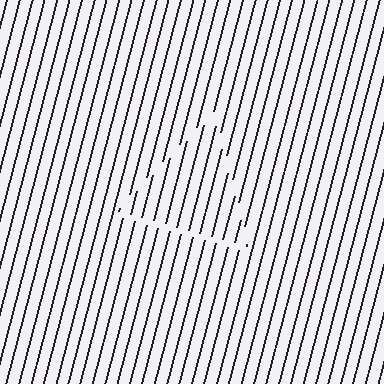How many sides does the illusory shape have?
3 sides — the line-ends trace a triangle.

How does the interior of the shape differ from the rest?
The interior of the shape contains the same grating, shifted by half a period — the contour is defined by the phase discontinuity where line-ends from the inner and outer gratings abut.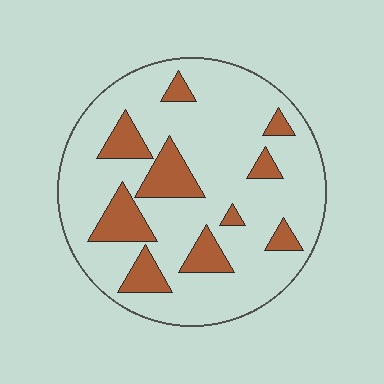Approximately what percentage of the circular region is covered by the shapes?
Approximately 20%.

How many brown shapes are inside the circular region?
10.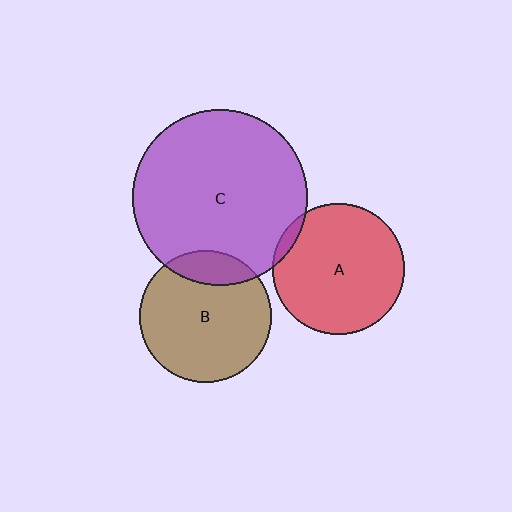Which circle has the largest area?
Circle C (purple).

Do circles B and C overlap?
Yes.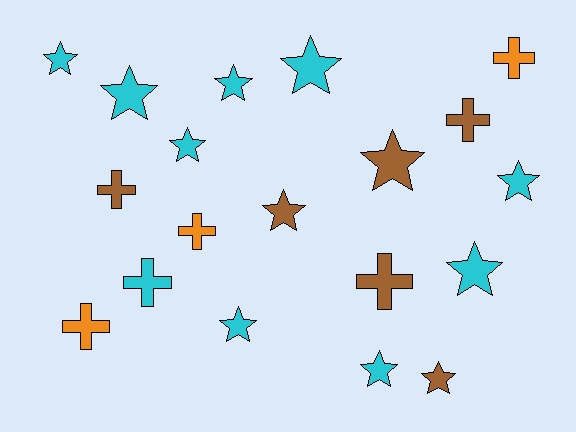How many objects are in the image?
There are 19 objects.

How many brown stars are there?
There are 3 brown stars.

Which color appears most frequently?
Cyan, with 10 objects.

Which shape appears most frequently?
Star, with 12 objects.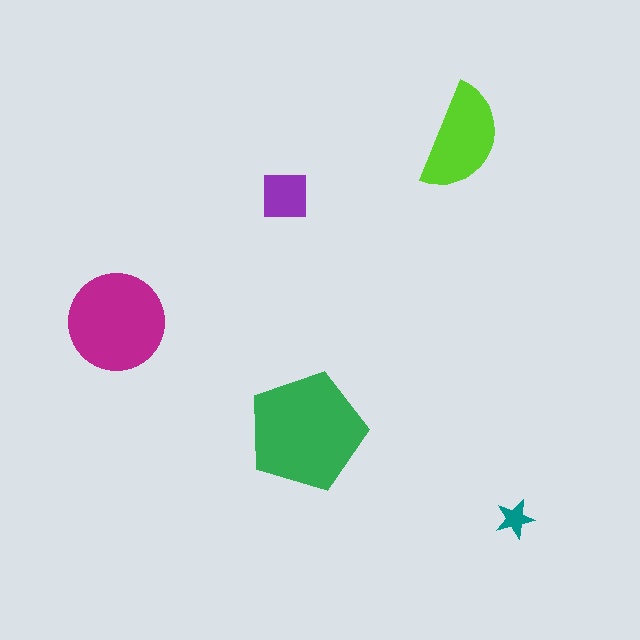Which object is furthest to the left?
The magenta circle is leftmost.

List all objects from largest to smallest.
The green pentagon, the magenta circle, the lime semicircle, the purple square, the teal star.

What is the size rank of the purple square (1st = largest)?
4th.